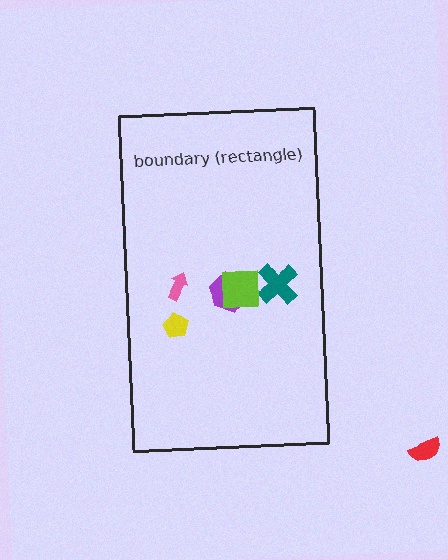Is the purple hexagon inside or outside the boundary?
Inside.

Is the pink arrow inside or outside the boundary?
Inside.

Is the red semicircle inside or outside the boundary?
Outside.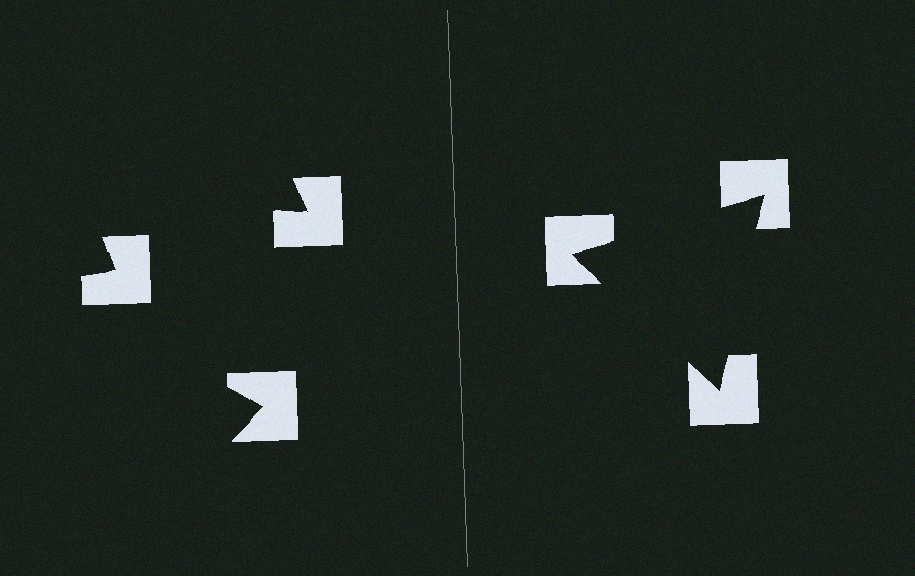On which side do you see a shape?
An illusory triangle appears on the right side. On the left side the wedge cuts are rotated, so no coherent shape forms.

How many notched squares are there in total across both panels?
6 — 3 on each side.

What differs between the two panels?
The notched squares are positioned identically on both sides; only the wedge orientations differ. On the right they align to a triangle; on the left they are misaligned.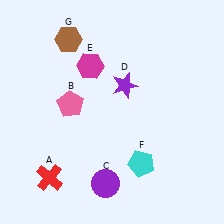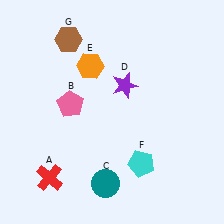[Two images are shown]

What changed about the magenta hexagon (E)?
In Image 1, E is magenta. In Image 2, it changed to orange.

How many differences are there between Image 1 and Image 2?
There are 2 differences between the two images.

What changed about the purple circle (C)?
In Image 1, C is purple. In Image 2, it changed to teal.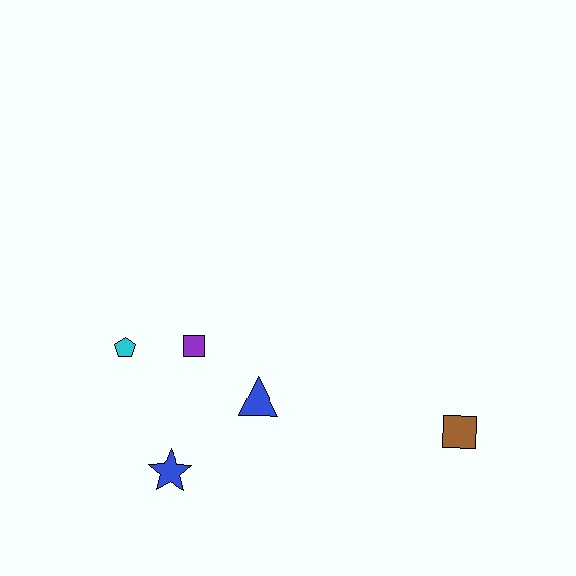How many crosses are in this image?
There are no crosses.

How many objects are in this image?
There are 5 objects.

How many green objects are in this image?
There are no green objects.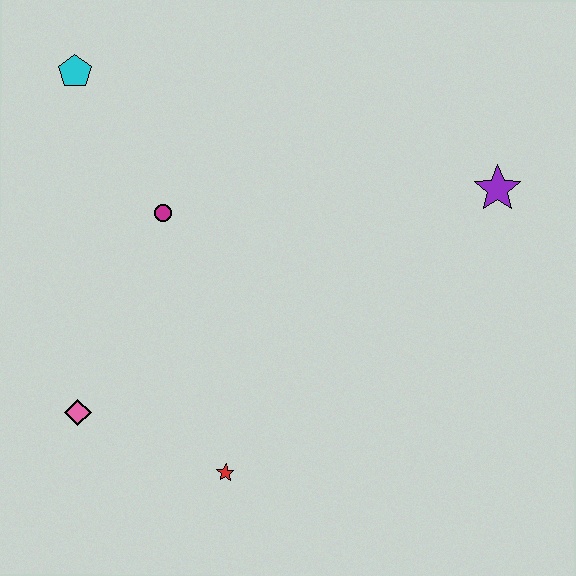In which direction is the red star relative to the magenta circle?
The red star is below the magenta circle.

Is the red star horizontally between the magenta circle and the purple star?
Yes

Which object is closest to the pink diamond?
The red star is closest to the pink diamond.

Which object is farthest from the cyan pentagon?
The purple star is farthest from the cyan pentagon.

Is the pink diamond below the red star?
No